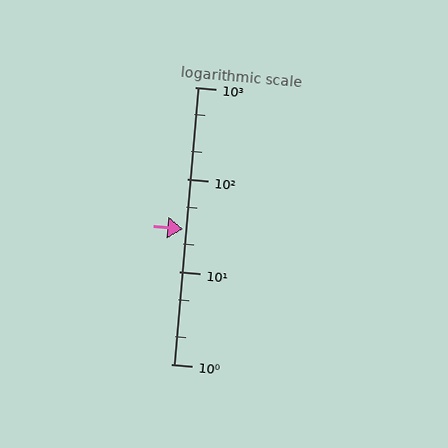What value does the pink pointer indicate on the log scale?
The pointer indicates approximately 29.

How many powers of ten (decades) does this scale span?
The scale spans 3 decades, from 1 to 1000.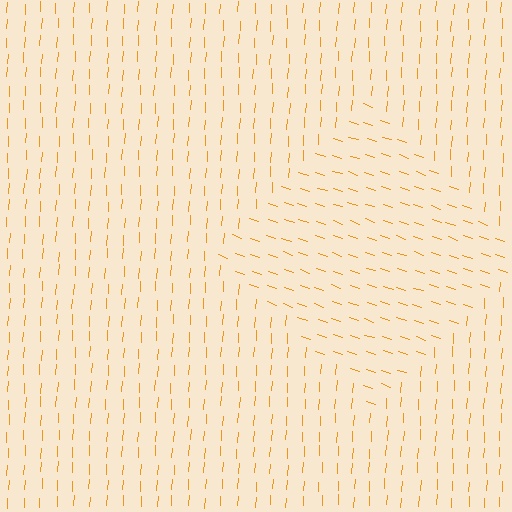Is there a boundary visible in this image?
Yes, there is a texture boundary formed by a change in line orientation.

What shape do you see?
I see a diamond.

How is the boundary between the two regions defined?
The boundary is defined purely by a change in line orientation (approximately 75 degrees difference). All lines are the same color and thickness.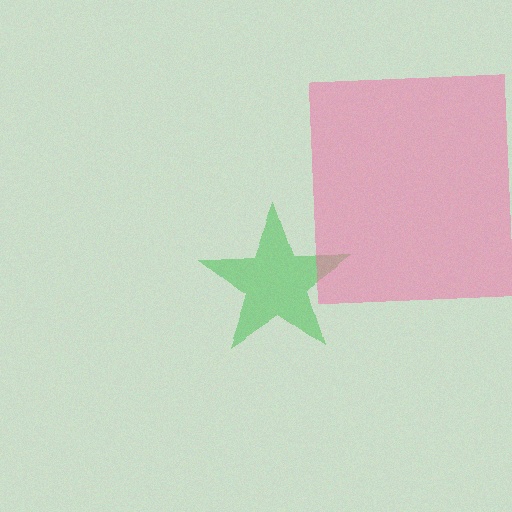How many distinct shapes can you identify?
There are 2 distinct shapes: a green star, a pink square.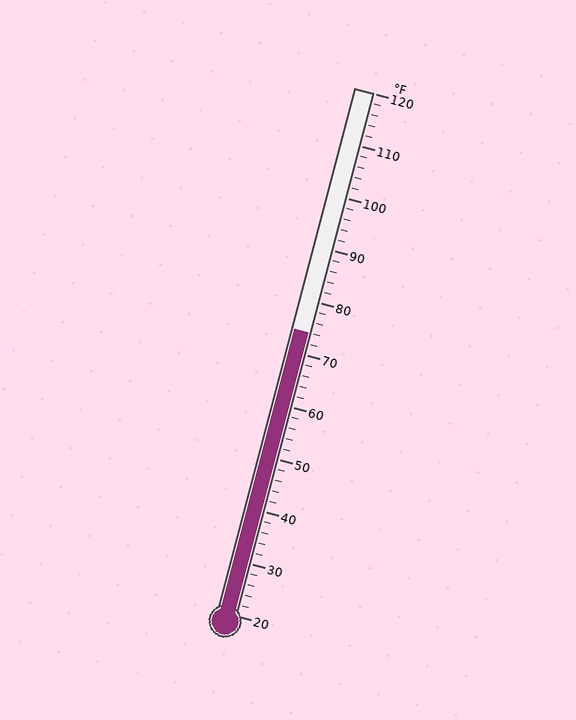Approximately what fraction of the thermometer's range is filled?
The thermometer is filled to approximately 55% of its range.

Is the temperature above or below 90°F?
The temperature is below 90°F.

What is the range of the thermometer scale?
The thermometer scale ranges from 20°F to 120°F.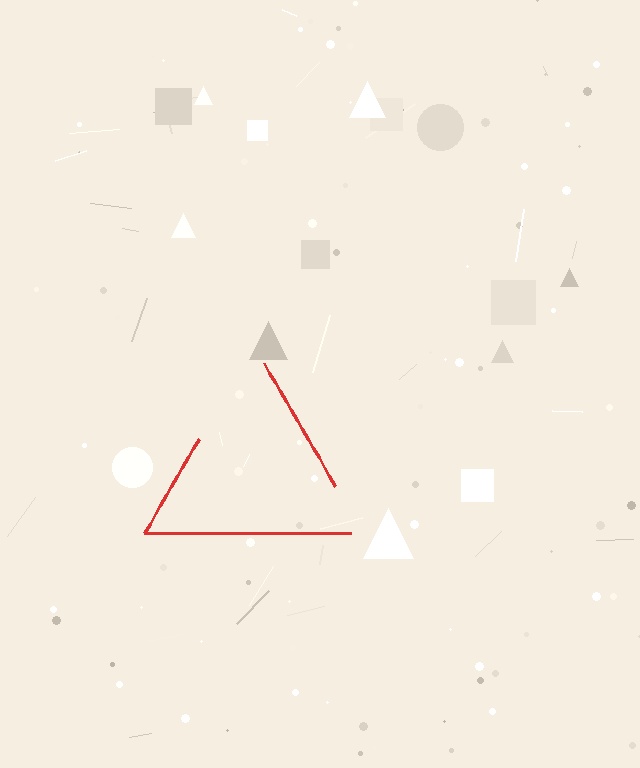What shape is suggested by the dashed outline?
The dashed outline suggests a triangle.